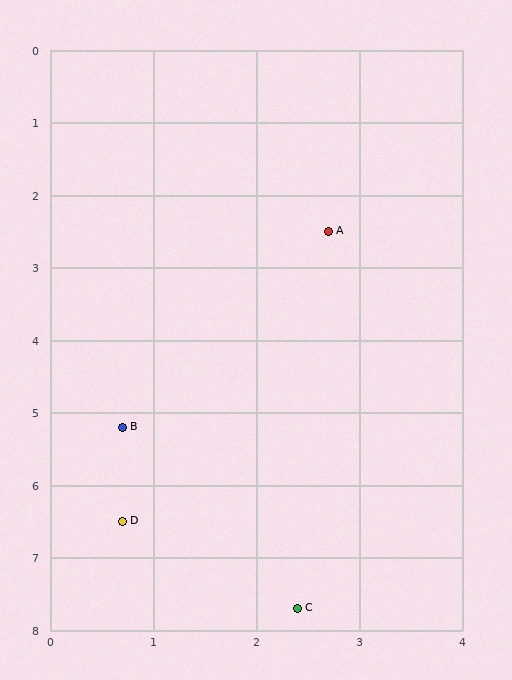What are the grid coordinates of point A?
Point A is at approximately (2.7, 2.5).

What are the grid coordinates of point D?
Point D is at approximately (0.7, 6.5).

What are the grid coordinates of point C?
Point C is at approximately (2.4, 7.7).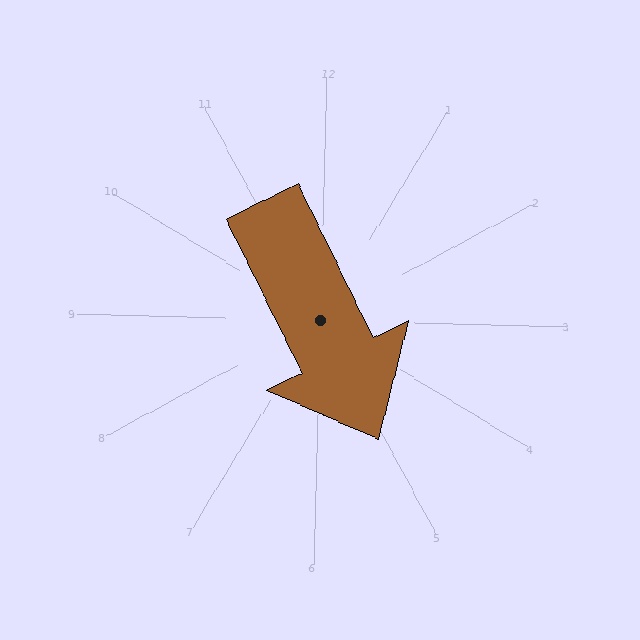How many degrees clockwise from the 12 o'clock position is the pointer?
Approximately 152 degrees.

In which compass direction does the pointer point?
Southeast.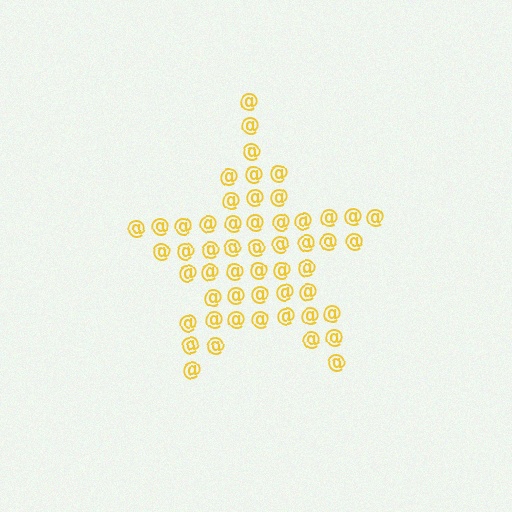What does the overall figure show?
The overall figure shows a star.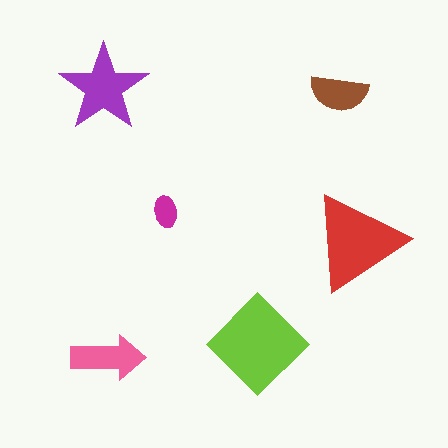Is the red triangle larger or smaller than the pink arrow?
Larger.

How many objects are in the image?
There are 6 objects in the image.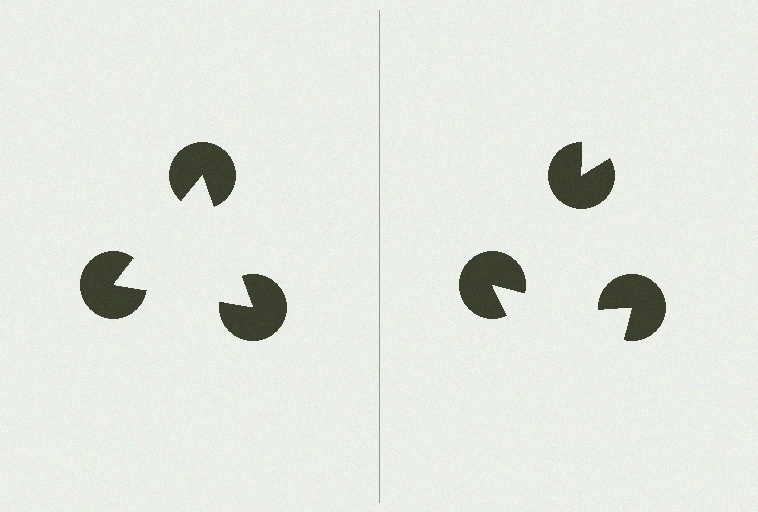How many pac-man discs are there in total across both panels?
6 — 3 on each side.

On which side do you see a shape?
An illusory triangle appears on the left side. On the right side the wedge cuts are rotated, so no coherent shape forms.